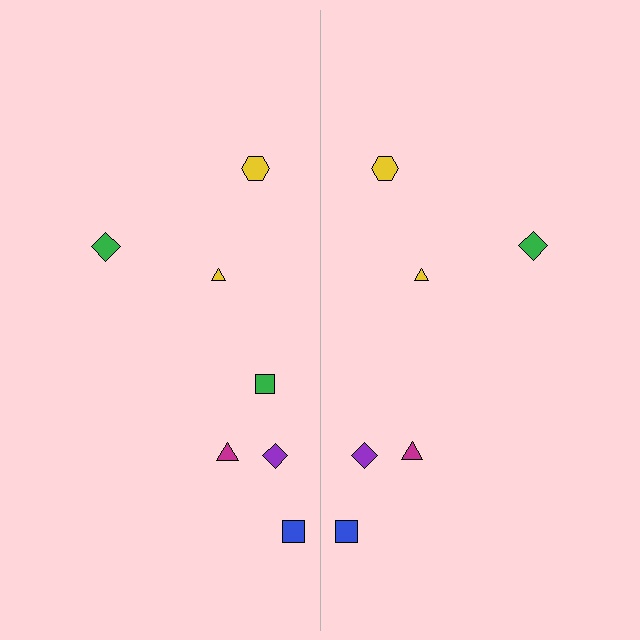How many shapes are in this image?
There are 13 shapes in this image.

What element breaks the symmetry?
A green square is missing from the right side.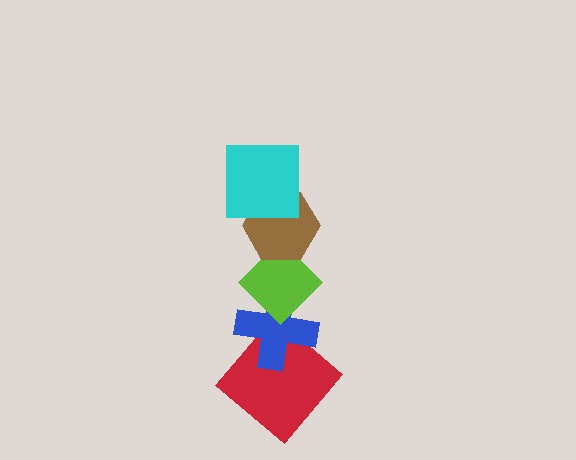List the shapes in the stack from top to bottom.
From top to bottom: the cyan square, the brown hexagon, the lime diamond, the blue cross, the red diamond.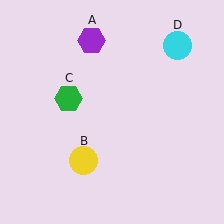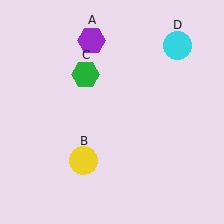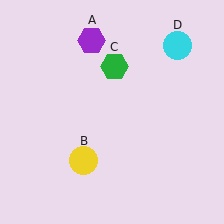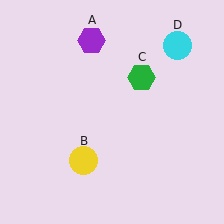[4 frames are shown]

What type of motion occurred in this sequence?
The green hexagon (object C) rotated clockwise around the center of the scene.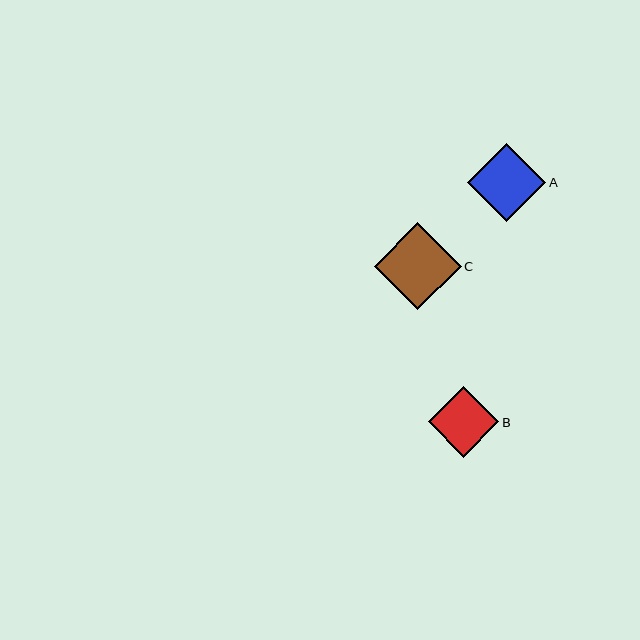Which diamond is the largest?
Diamond C is the largest with a size of approximately 87 pixels.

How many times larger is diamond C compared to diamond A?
Diamond C is approximately 1.1 times the size of diamond A.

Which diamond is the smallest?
Diamond B is the smallest with a size of approximately 70 pixels.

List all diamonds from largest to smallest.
From largest to smallest: C, A, B.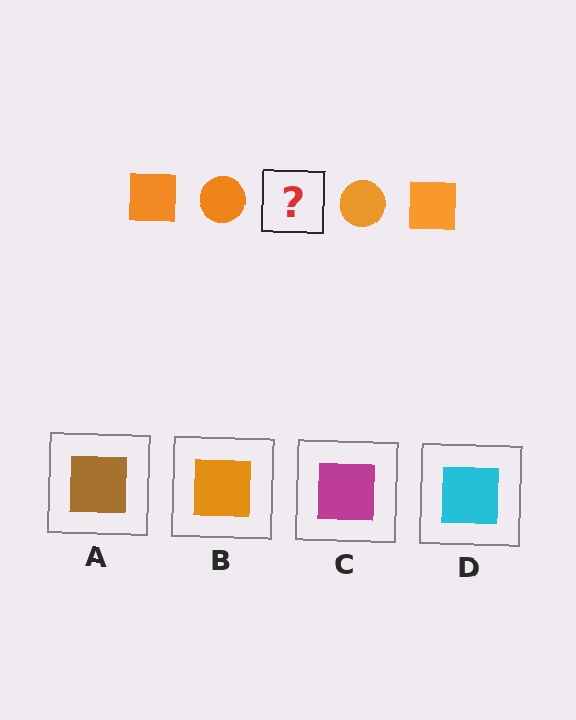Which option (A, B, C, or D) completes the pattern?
B.